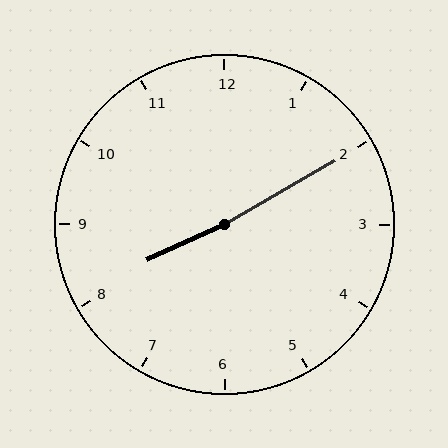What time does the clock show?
8:10.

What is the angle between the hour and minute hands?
Approximately 175 degrees.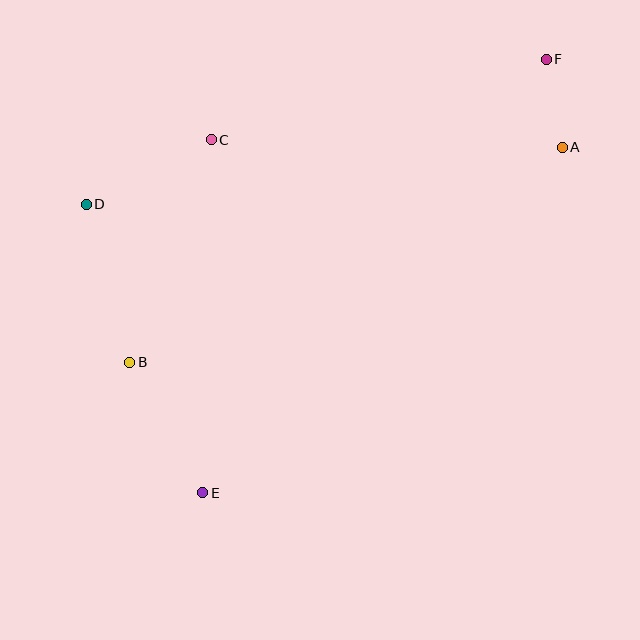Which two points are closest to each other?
Points A and F are closest to each other.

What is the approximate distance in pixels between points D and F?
The distance between D and F is approximately 482 pixels.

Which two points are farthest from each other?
Points E and F are farthest from each other.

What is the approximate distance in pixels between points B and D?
The distance between B and D is approximately 164 pixels.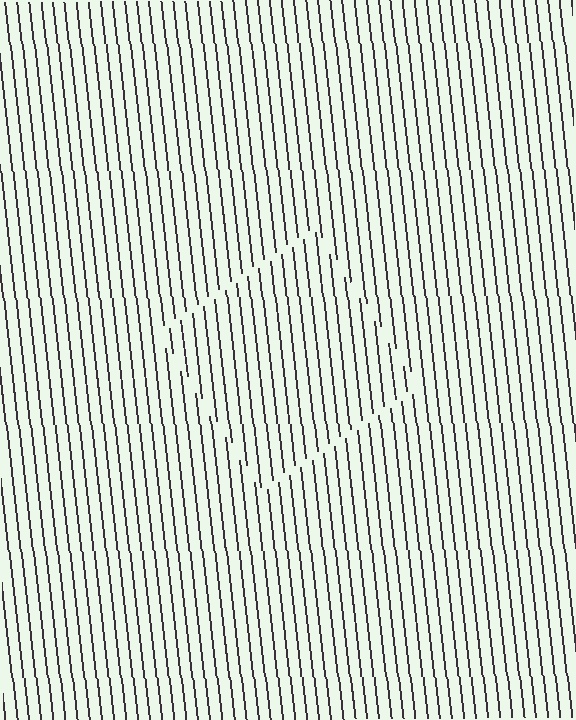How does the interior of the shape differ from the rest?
The interior of the shape contains the same grating, shifted by half a period — the contour is defined by the phase discontinuity where line-ends from the inner and outer gratings abut.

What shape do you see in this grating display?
An illusory square. The interior of the shape contains the same grating, shifted by half a period — the contour is defined by the phase discontinuity where line-ends from the inner and outer gratings abut.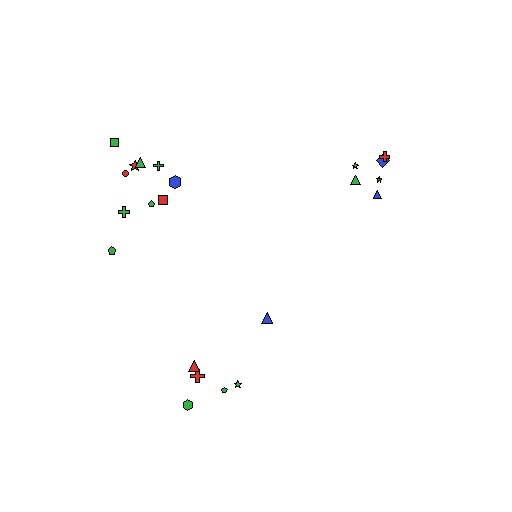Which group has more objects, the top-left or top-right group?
The top-left group.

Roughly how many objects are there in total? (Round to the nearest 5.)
Roughly 20 objects in total.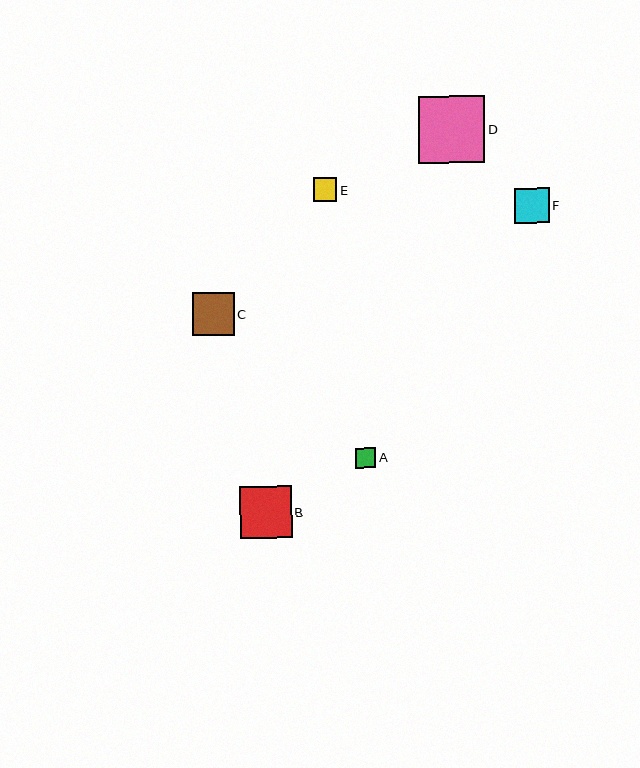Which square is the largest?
Square D is the largest with a size of approximately 67 pixels.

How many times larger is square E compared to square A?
Square E is approximately 1.1 times the size of square A.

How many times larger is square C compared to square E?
Square C is approximately 1.8 times the size of square E.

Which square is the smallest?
Square A is the smallest with a size of approximately 21 pixels.